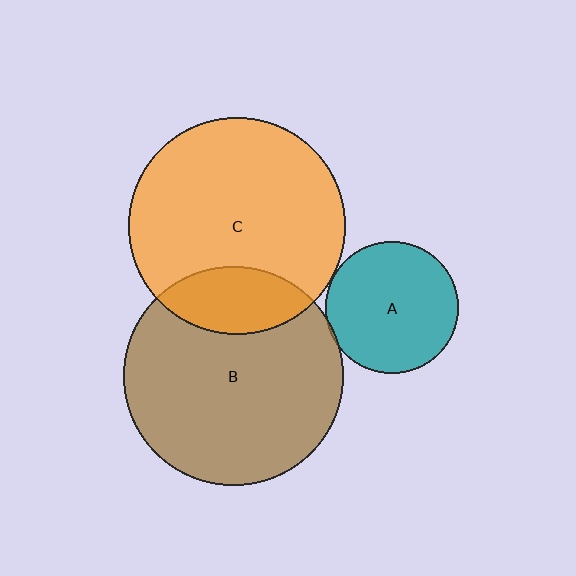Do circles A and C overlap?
Yes.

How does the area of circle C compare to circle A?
Approximately 2.7 times.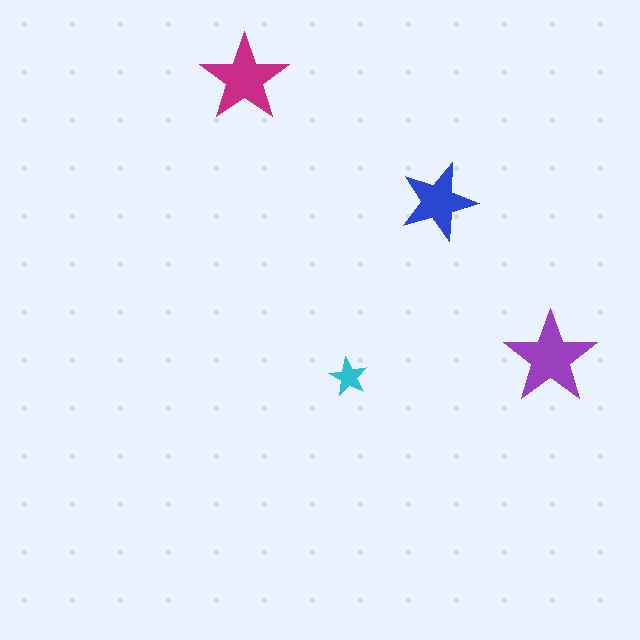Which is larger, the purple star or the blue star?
The purple one.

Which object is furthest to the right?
The purple star is rightmost.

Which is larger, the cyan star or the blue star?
The blue one.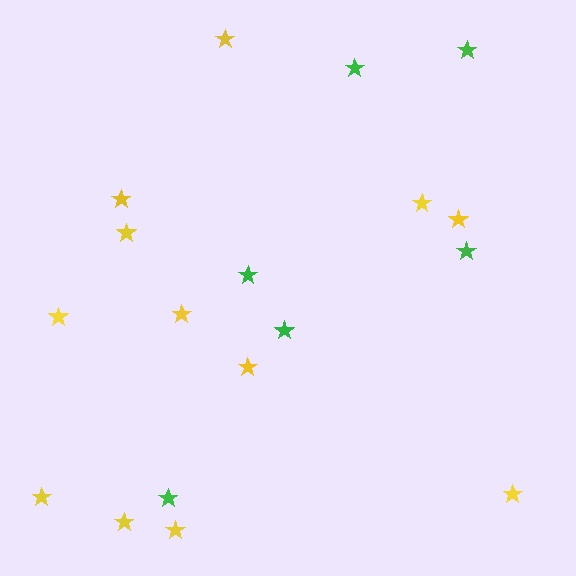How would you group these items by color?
There are 2 groups: one group of yellow stars (12) and one group of green stars (6).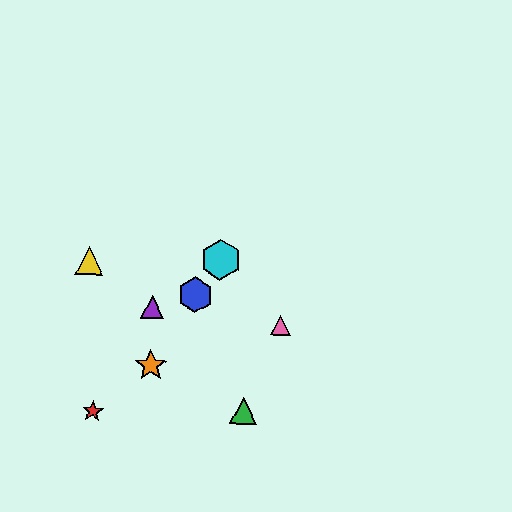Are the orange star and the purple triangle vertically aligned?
Yes, both are at x≈151.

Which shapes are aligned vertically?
The purple triangle, the orange star are aligned vertically.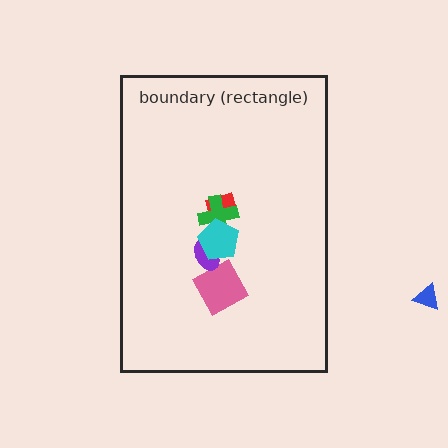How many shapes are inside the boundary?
5 inside, 1 outside.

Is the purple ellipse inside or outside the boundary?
Inside.